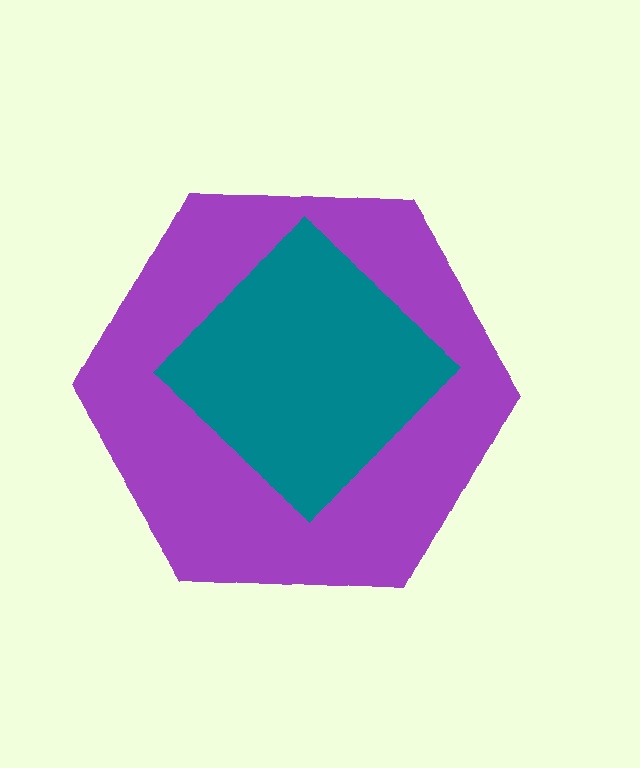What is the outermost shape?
The purple hexagon.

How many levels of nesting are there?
2.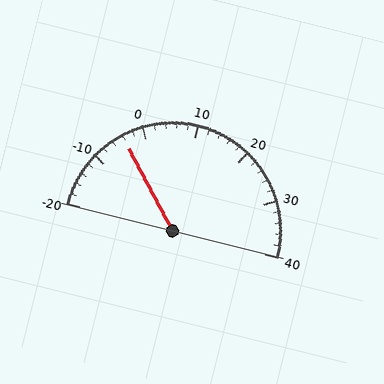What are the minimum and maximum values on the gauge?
The gauge ranges from -20 to 40.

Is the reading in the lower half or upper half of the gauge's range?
The reading is in the lower half of the range (-20 to 40).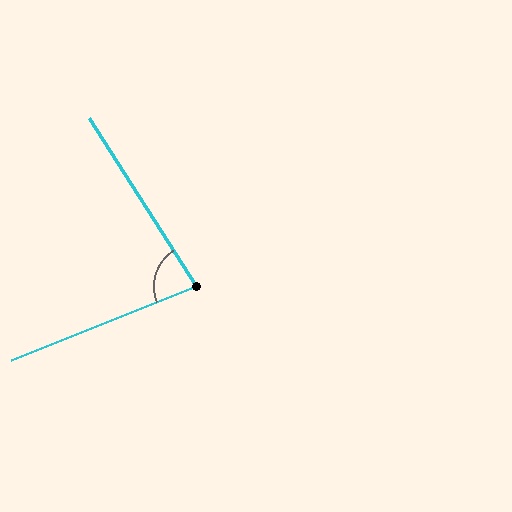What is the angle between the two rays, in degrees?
Approximately 79 degrees.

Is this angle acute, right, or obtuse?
It is acute.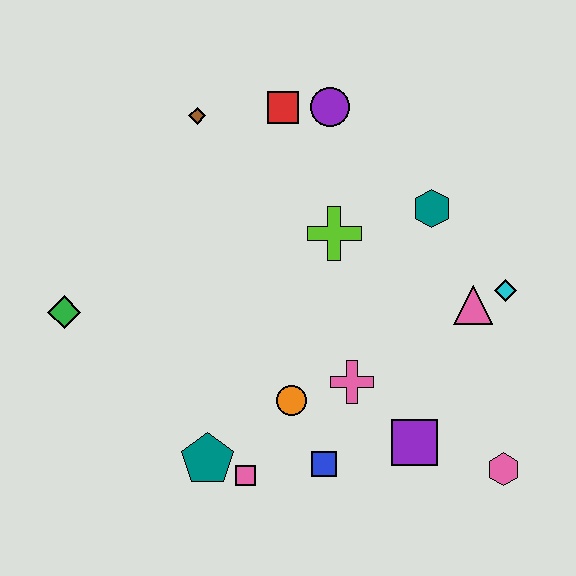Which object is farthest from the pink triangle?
The green diamond is farthest from the pink triangle.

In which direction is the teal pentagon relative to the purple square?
The teal pentagon is to the left of the purple square.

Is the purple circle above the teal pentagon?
Yes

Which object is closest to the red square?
The purple circle is closest to the red square.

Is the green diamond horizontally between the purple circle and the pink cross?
No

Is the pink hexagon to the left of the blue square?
No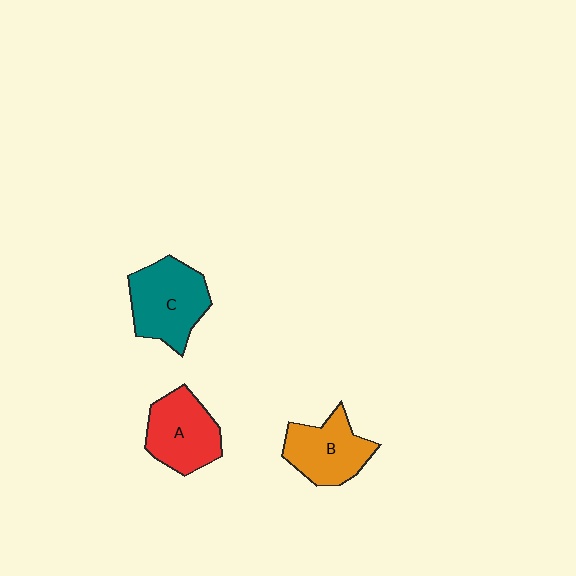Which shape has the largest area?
Shape C (teal).